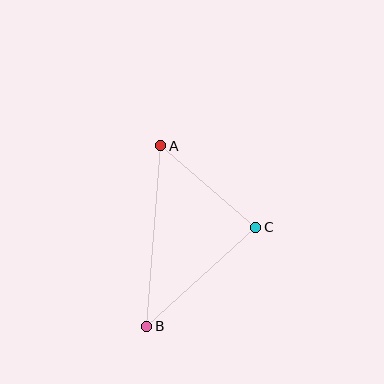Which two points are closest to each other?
Points A and C are closest to each other.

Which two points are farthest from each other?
Points A and B are farthest from each other.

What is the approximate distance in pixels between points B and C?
The distance between B and C is approximately 147 pixels.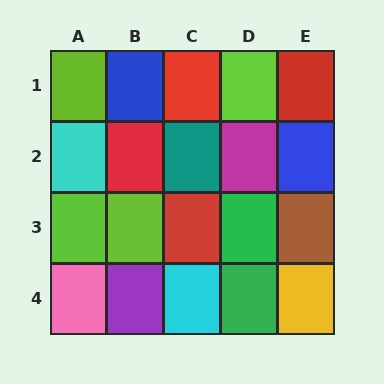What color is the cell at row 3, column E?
Brown.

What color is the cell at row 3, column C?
Red.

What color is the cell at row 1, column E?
Red.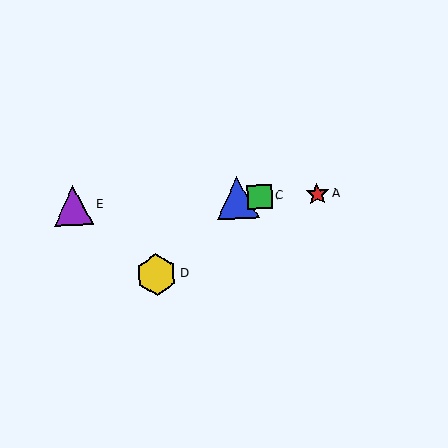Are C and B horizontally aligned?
Yes, both are at y≈197.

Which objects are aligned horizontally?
Objects A, B, C, E are aligned horizontally.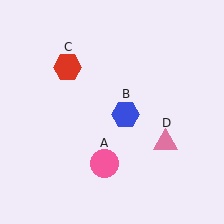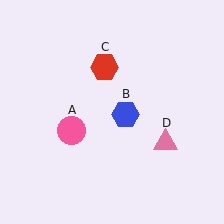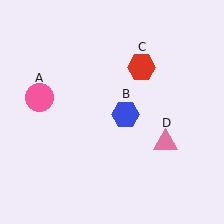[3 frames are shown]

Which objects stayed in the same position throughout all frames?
Blue hexagon (object B) and pink triangle (object D) remained stationary.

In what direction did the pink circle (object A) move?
The pink circle (object A) moved up and to the left.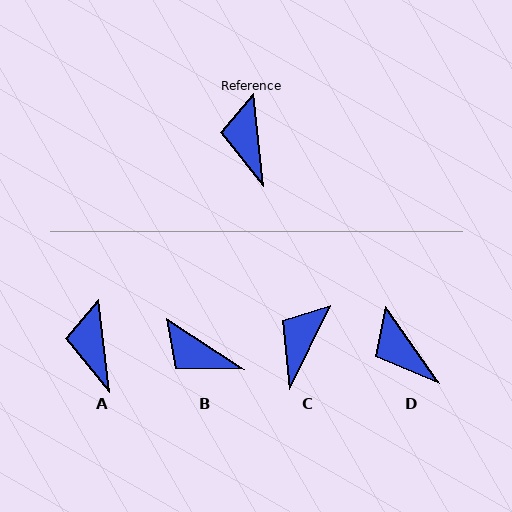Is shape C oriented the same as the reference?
No, it is off by about 33 degrees.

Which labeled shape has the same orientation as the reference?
A.